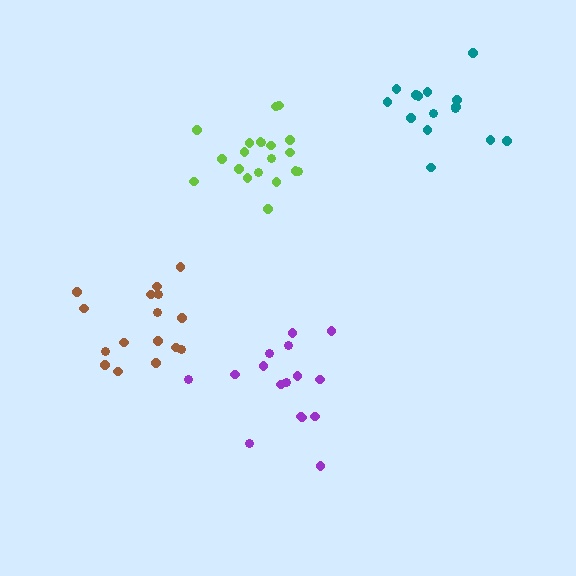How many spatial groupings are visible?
There are 4 spatial groupings.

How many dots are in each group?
Group 1: 20 dots, Group 2: 15 dots, Group 3: 16 dots, Group 4: 16 dots (67 total).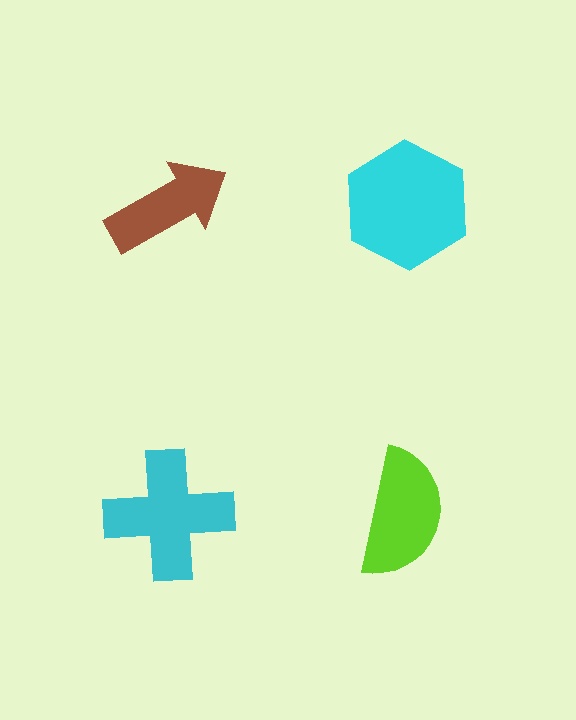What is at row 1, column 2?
A cyan hexagon.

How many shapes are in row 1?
2 shapes.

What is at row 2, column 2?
A lime semicircle.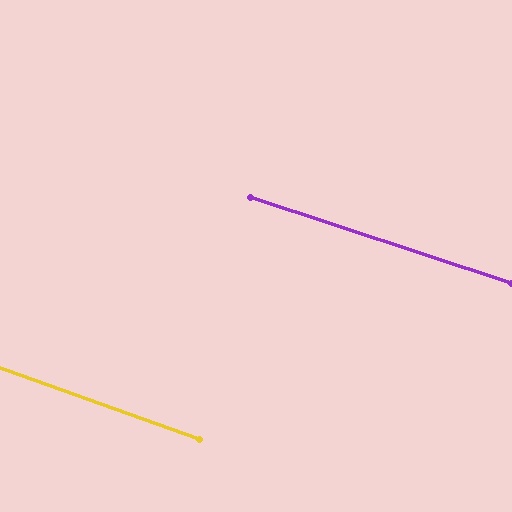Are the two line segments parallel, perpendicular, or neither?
Parallel — their directions differ by only 1.5°.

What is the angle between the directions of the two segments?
Approximately 1 degree.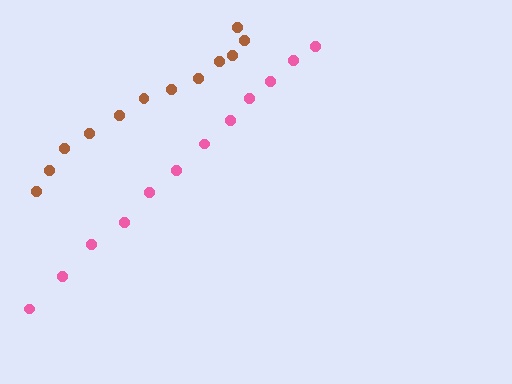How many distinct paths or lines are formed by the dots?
There are 2 distinct paths.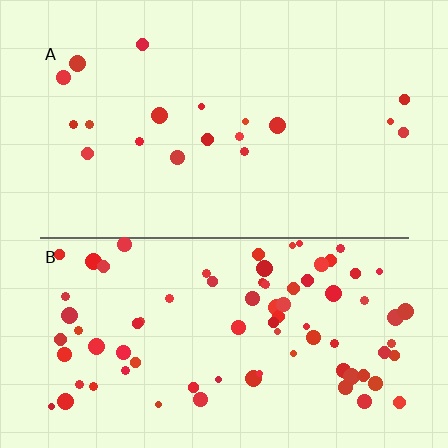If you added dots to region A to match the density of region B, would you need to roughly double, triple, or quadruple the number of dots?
Approximately quadruple.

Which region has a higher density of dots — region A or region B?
B (the bottom).